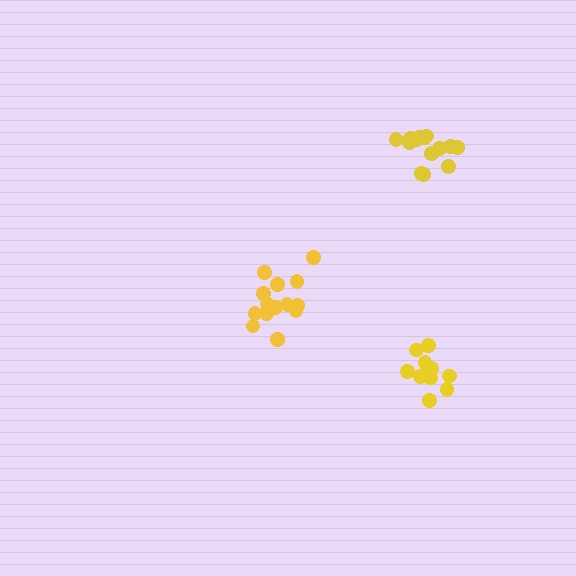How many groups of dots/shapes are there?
There are 3 groups.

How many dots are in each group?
Group 1: 15 dots, Group 2: 14 dots, Group 3: 11 dots (40 total).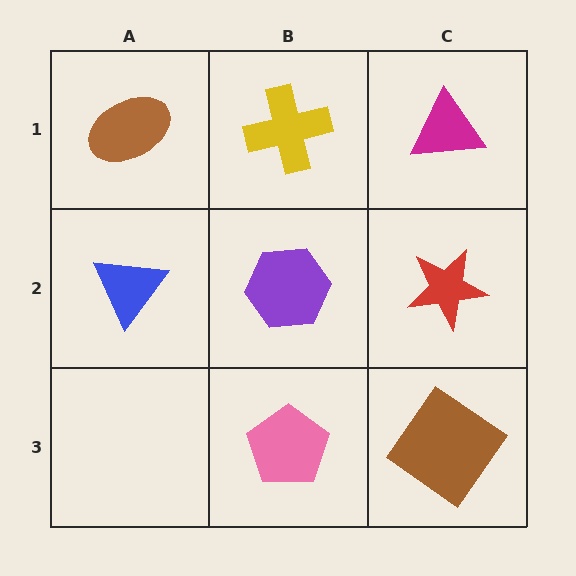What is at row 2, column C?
A red star.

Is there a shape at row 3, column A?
No, that cell is empty.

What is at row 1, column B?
A yellow cross.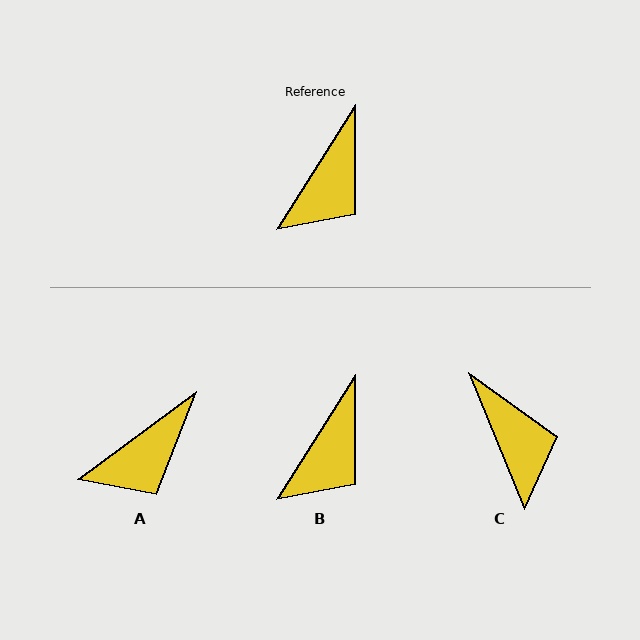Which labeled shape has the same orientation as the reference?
B.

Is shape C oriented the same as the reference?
No, it is off by about 55 degrees.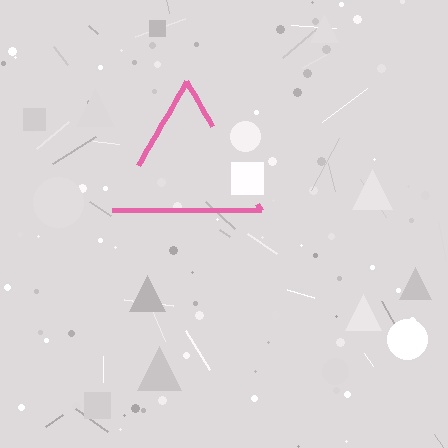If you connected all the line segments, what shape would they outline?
They would outline a triangle.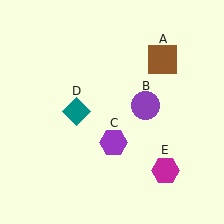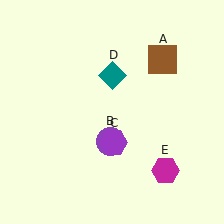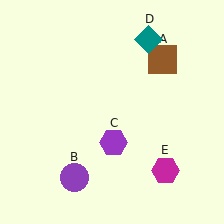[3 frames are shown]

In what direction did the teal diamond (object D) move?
The teal diamond (object D) moved up and to the right.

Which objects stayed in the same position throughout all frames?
Brown square (object A) and purple hexagon (object C) and magenta hexagon (object E) remained stationary.